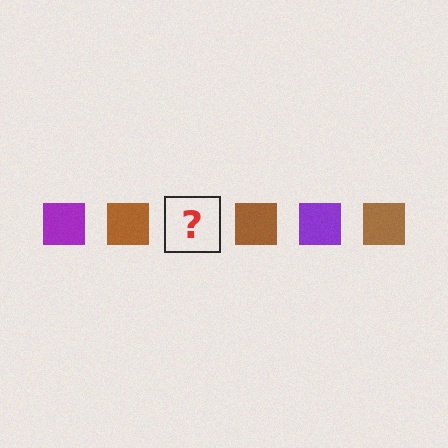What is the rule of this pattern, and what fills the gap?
The rule is that the pattern cycles through purple, brown squares. The gap should be filled with a purple square.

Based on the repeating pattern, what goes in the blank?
The blank should be a purple square.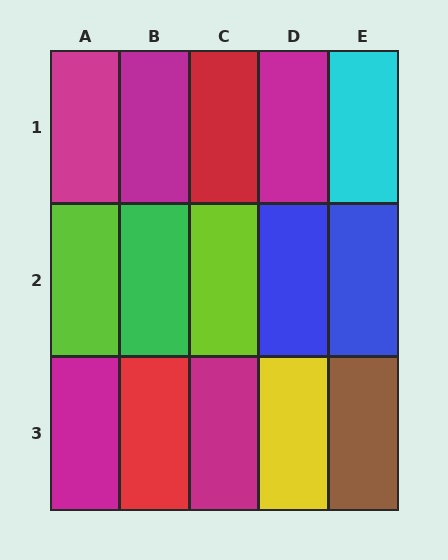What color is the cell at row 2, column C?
Lime.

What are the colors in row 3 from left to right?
Magenta, red, magenta, yellow, brown.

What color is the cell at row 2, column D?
Blue.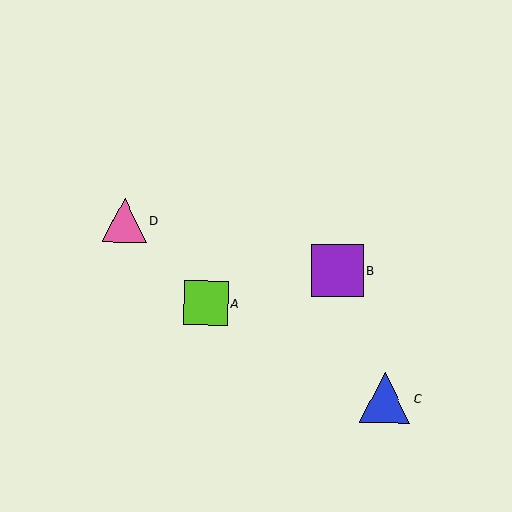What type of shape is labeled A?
Shape A is a lime square.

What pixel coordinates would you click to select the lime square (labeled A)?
Click at (206, 303) to select the lime square A.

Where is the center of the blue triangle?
The center of the blue triangle is at (385, 398).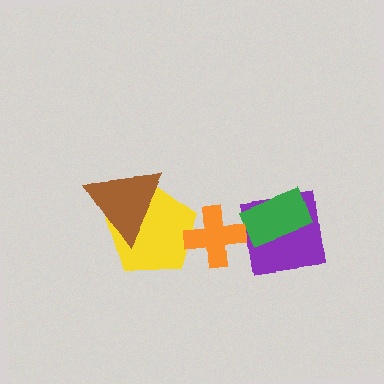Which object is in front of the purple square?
The green rectangle is in front of the purple square.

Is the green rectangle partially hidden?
No, no other shape covers it.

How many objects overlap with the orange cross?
1 object overlaps with the orange cross.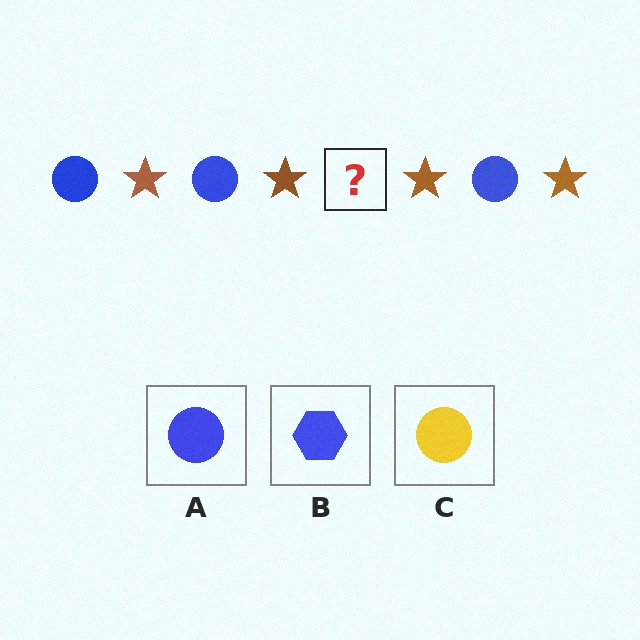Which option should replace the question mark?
Option A.